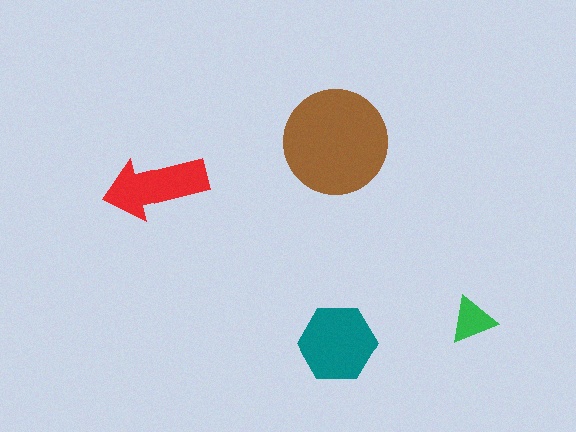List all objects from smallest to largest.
The green triangle, the red arrow, the teal hexagon, the brown circle.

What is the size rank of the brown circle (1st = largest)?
1st.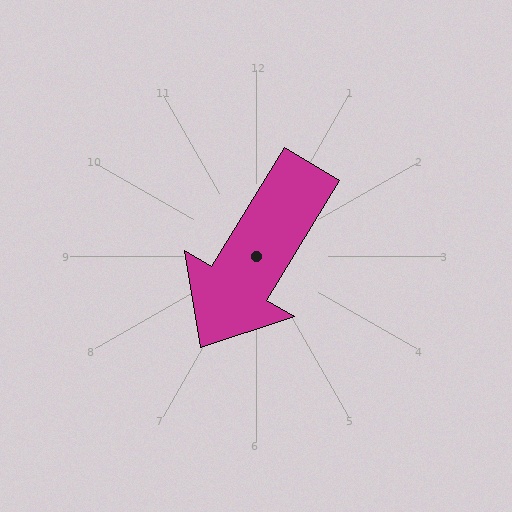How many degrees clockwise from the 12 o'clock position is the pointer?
Approximately 211 degrees.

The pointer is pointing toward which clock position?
Roughly 7 o'clock.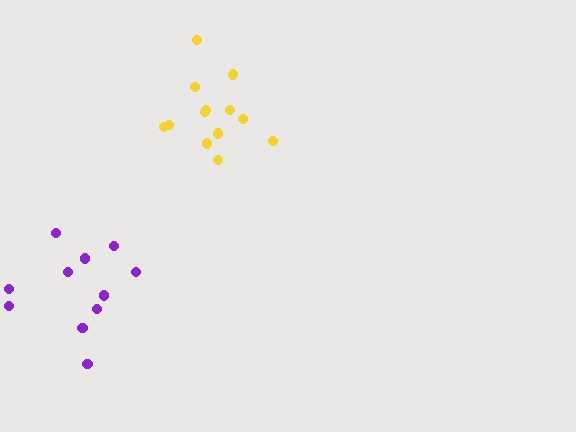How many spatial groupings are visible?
There are 2 spatial groupings.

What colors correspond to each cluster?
The clusters are colored: purple, yellow.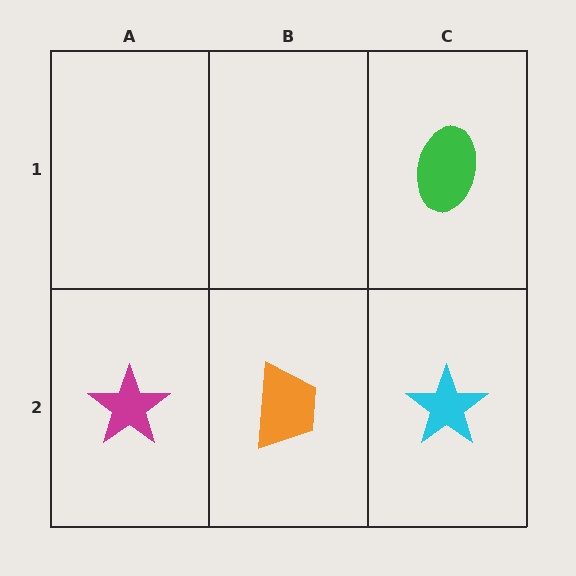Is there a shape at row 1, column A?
No, that cell is empty.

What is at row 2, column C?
A cyan star.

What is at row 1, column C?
A green ellipse.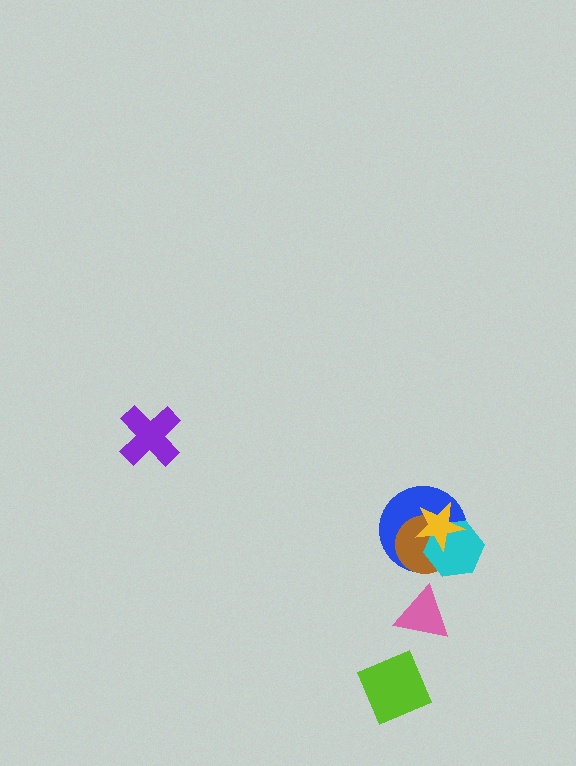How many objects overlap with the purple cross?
0 objects overlap with the purple cross.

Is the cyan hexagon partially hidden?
Yes, it is partially covered by another shape.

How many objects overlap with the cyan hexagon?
3 objects overlap with the cyan hexagon.